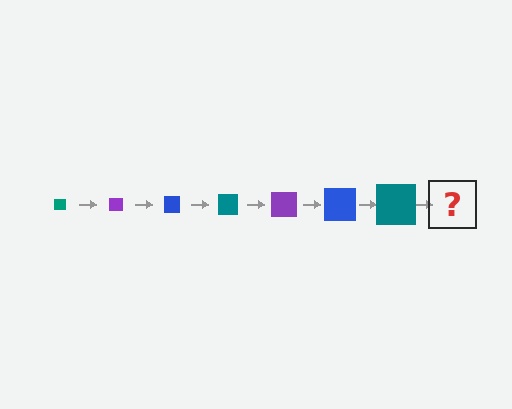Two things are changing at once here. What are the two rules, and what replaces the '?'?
The two rules are that the square grows larger each step and the color cycles through teal, purple, and blue. The '?' should be a purple square, larger than the previous one.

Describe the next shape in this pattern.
It should be a purple square, larger than the previous one.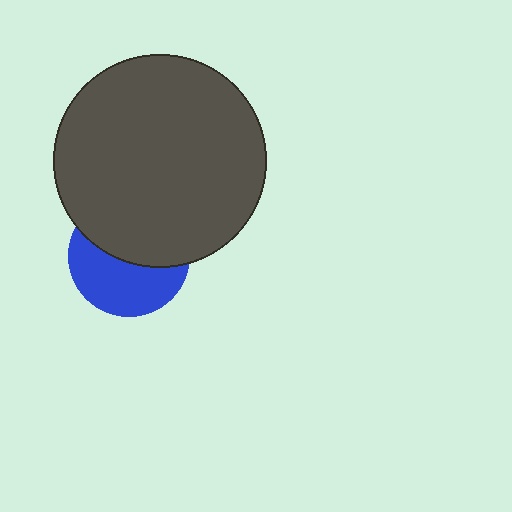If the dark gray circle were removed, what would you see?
You would see the complete blue circle.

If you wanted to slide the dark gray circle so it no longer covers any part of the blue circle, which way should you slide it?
Slide it up — that is the most direct way to separate the two shapes.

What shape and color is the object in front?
The object in front is a dark gray circle.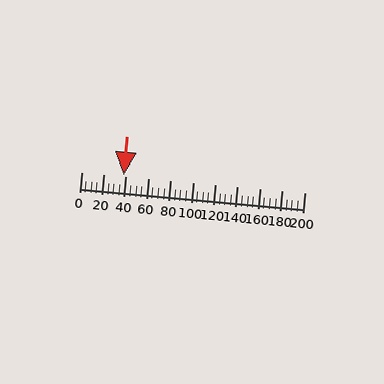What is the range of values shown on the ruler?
The ruler shows values from 0 to 200.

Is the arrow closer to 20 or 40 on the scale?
The arrow is closer to 40.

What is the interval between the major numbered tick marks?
The major tick marks are spaced 20 units apart.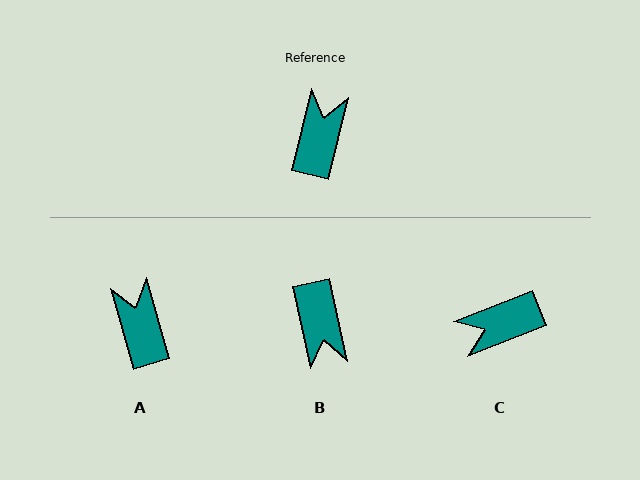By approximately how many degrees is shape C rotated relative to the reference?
Approximately 125 degrees counter-clockwise.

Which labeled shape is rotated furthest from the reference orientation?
B, about 154 degrees away.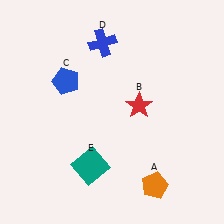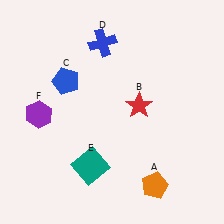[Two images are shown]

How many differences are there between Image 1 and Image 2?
There is 1 difference between the two images.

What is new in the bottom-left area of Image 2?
A purple hexagon (F) was added in the bottom-left area of Image 2.